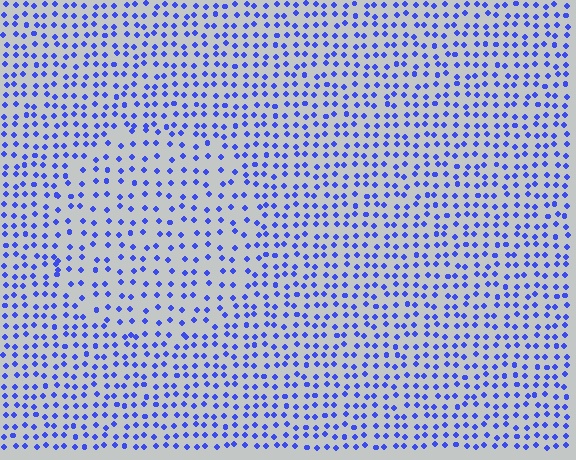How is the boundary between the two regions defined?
The boundary is defined by a change in element density (approximately 1.6x ratio). All elements are the same color, size, and shape.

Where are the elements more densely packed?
The elements are more densely packed outside the circle boundary.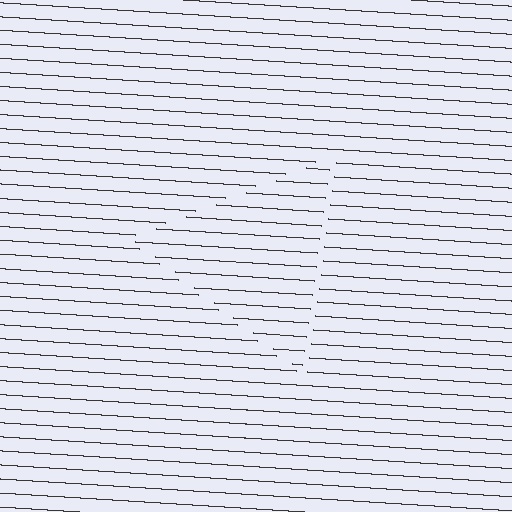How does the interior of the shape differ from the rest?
The interior of the shape contains the same grating, shifted by half a period — the contour is defined by the phase discontinuity where line-ends from the inner and outer gratings abut.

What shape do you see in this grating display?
An illusory triangle. The interior of the shape contains the same grating, shifted by half a period — the contour is defined by the phase discontinuity where line-ends from the inner and outer gratings abut.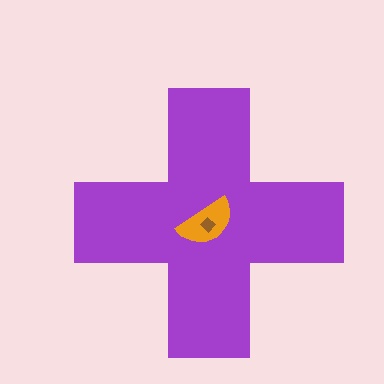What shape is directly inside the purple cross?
The orange semicircle.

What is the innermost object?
The brown diamond.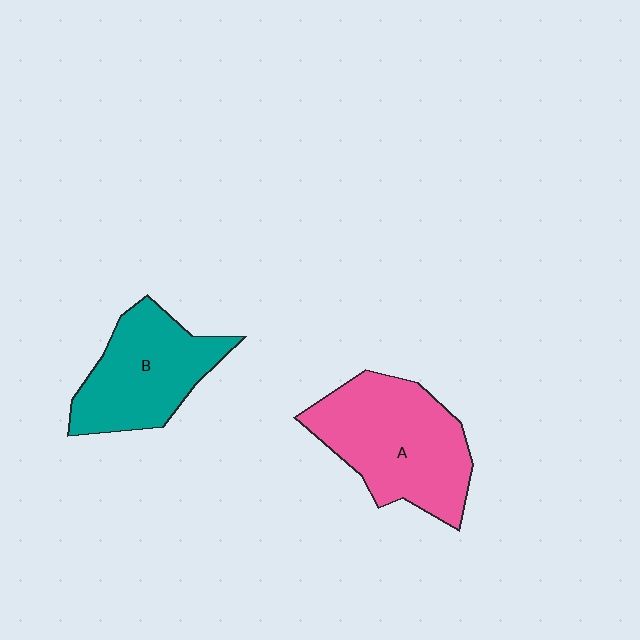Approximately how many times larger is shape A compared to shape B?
Approximately 1.3 times.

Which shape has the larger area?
Shape A (pink).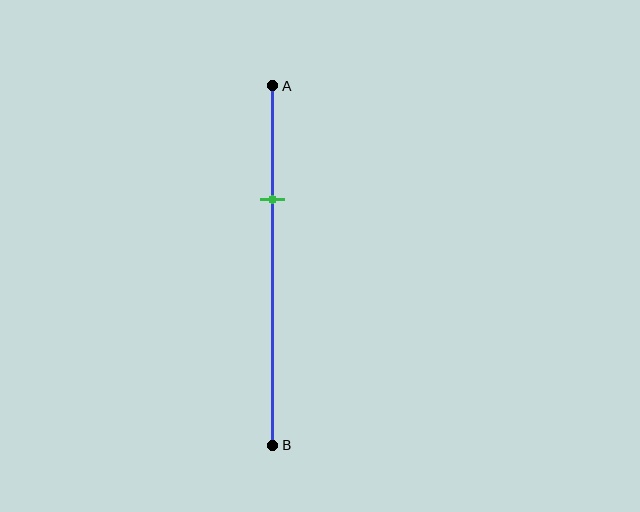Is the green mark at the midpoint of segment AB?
No, the mark is at about 30% from A, not at the 50% midpoint.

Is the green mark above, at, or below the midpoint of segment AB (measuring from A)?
The green mark is above the midpoint of segment AB.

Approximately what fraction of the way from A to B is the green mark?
The green mark is approximately 30% of the way from A to B.